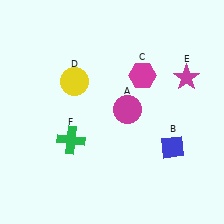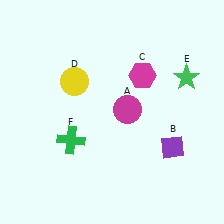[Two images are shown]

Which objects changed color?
B changed from blue to purple. E changed from magenta to green.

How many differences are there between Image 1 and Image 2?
There are 2 differences between the two images.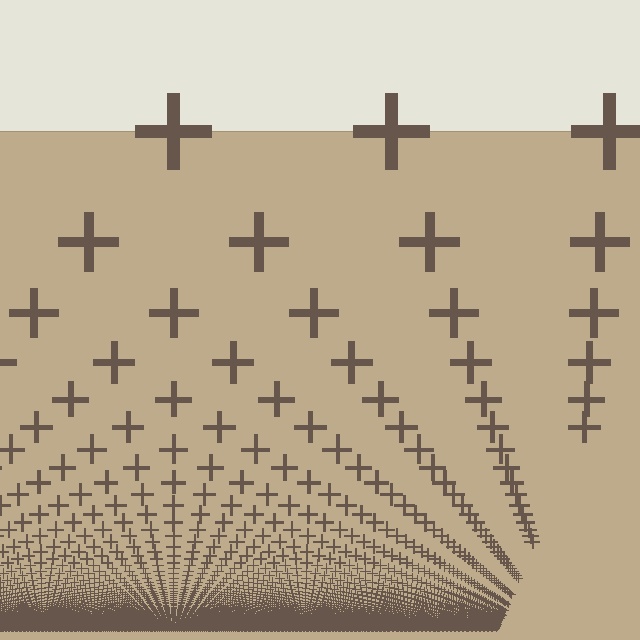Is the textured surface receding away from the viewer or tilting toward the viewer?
The surface appears to tilt toward the viewer. Texture elements get larger and sparser toward the top.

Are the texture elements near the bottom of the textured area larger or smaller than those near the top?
Smaller. The gradient is inverted — elements near the bottom are smaller and denser.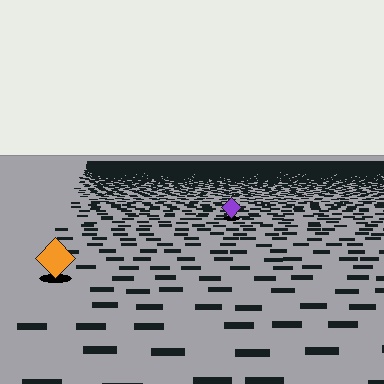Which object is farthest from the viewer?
The purple diamond is farthest from the viewer. It appears smaller and the ground texture around it is denser.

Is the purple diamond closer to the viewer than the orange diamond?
No. The orange diamond is closer — you can tell from the texture gradient: the ground texture is coarser near it.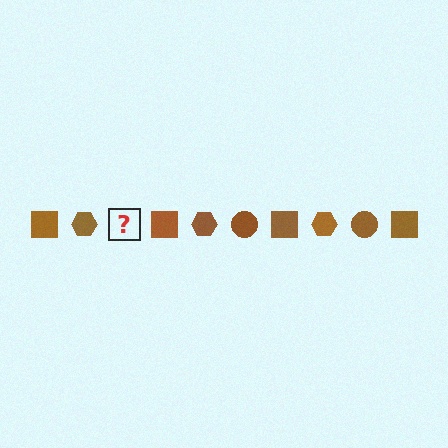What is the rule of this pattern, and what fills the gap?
The rule is that the pattern cycles through square, hexagon, circle shapes in brown. The gap should be filled with a brown circle.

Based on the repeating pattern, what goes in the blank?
The blank should be a brown circle.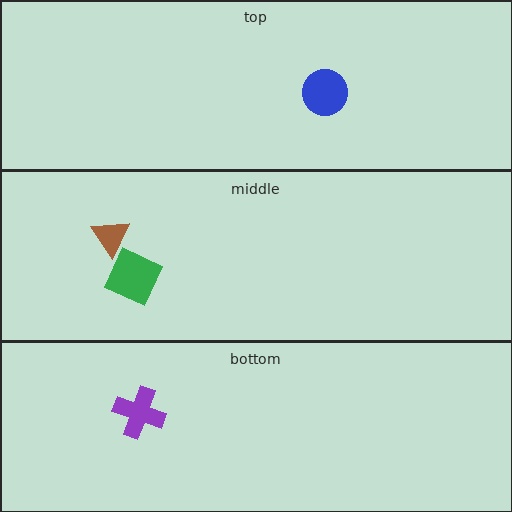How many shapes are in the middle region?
2.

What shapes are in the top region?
The blue circle.